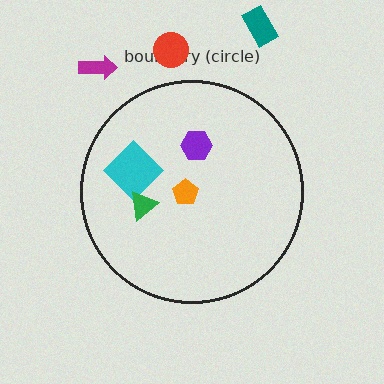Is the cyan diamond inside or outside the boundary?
Inside.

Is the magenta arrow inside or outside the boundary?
Outside.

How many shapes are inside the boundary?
4 inside, 3 outside.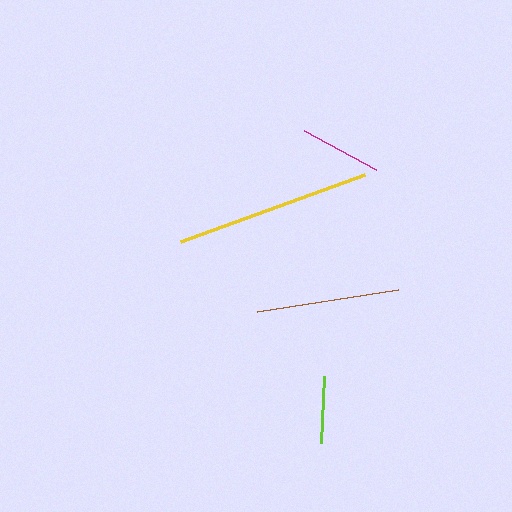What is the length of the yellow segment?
The yellow segment is approximately 196 pixels long.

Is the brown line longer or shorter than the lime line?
The brown line is longer than the lime line.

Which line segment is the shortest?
The lime line is the shortest at approximately 67 pixels.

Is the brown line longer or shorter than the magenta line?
The brown line is longer than the magenta line.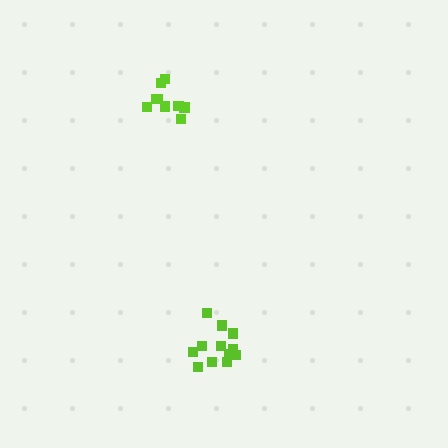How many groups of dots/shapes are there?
There are 2 groups.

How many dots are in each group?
Group 1: 12 dots, Group 2: 9 dots (21 total).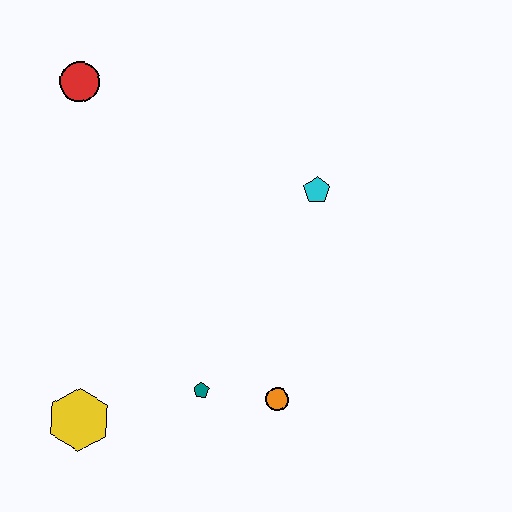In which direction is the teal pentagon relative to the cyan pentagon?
The teal pentagon is below the cyan pentagon.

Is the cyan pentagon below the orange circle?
No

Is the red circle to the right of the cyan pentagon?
No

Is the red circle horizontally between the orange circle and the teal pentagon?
No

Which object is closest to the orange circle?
The teal pentagon is closest to the orange circle.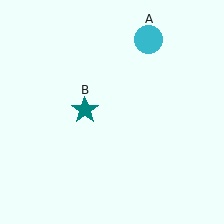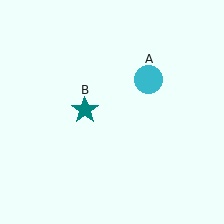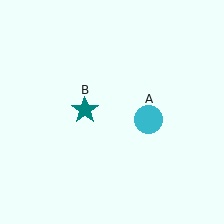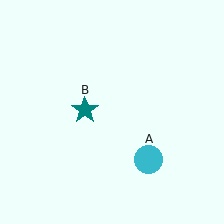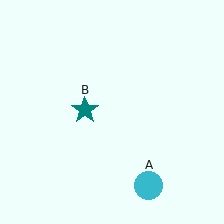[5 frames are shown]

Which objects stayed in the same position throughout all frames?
Teal star (object B) remained stationary.